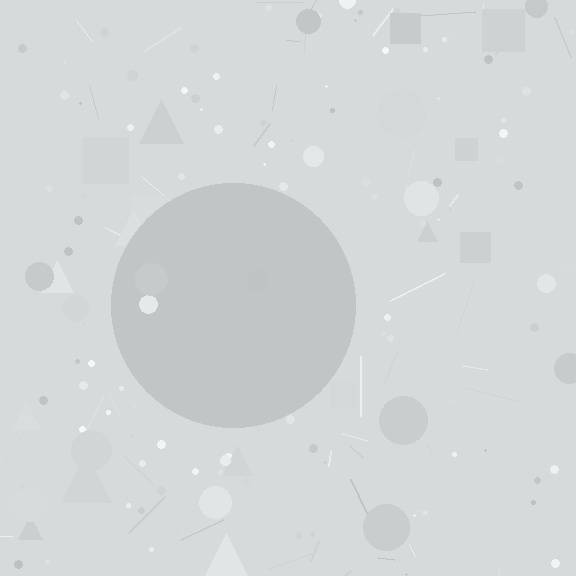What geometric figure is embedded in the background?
A circle is embedded in the background.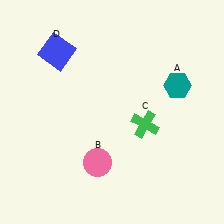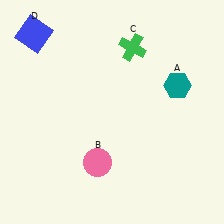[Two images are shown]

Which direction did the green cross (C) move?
The green cross (C) moved up.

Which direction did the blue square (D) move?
The blue square (D) moved left.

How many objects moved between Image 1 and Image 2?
2 objects moved between the two images.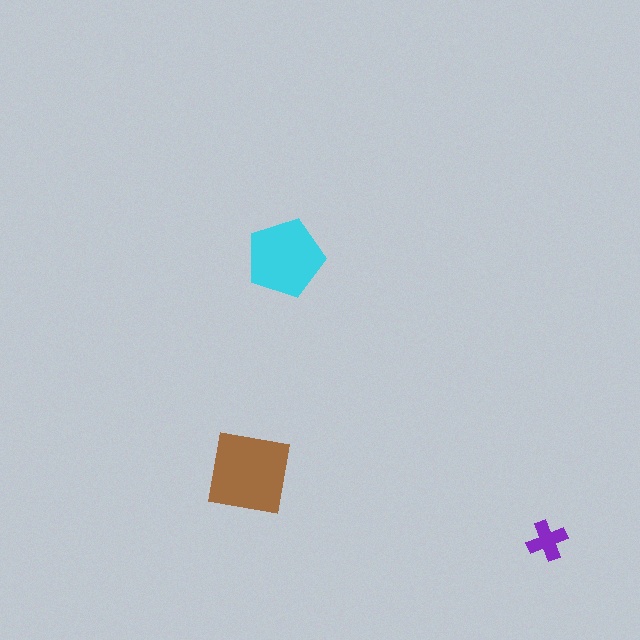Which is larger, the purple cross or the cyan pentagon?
The cyan pentagon.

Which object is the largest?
The brown square.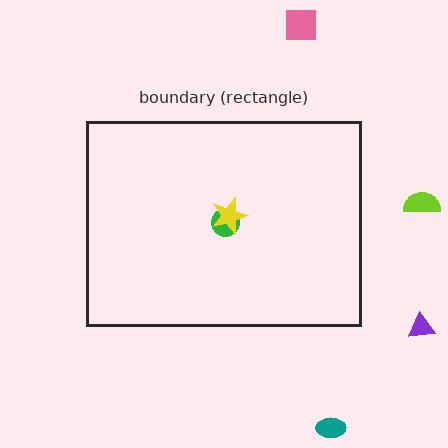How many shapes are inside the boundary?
2 inside, 4 outside.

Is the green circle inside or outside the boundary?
Inside.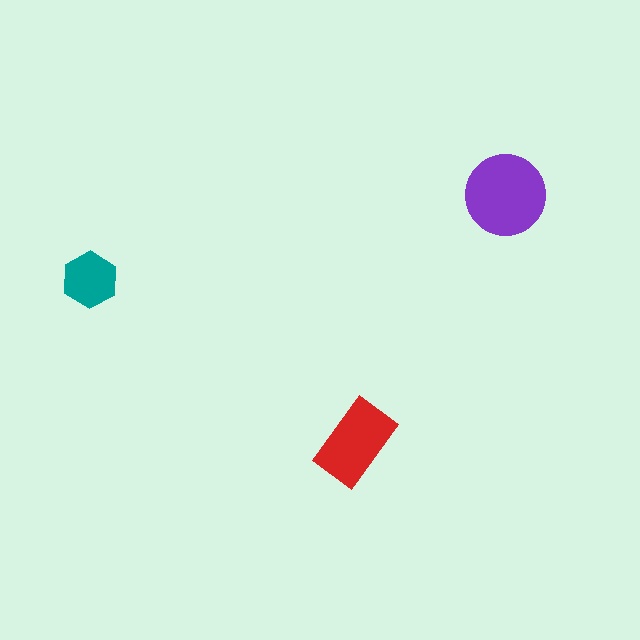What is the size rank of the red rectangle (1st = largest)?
2nd.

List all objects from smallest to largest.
The teal hexagon, the red rectangle, the purple circle.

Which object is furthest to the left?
The teal hexagon is leftmost.